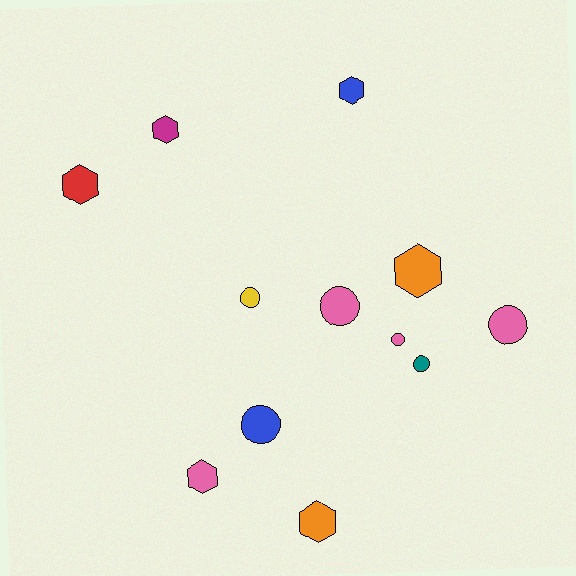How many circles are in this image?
There are 6 circles.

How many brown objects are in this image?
There are no brown objects.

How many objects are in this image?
There are 12 objects.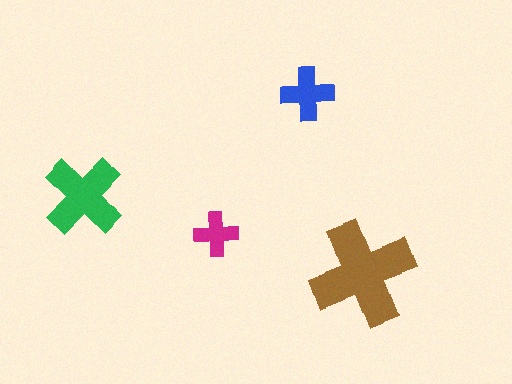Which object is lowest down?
The brown cross is bottommost.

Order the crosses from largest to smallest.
the brown one, the green one, the blue one, the magenta one.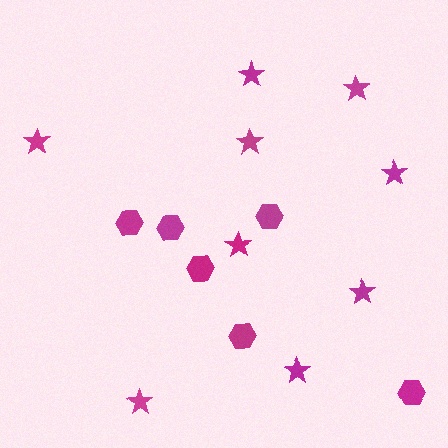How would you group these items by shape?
There are 2 groups: one group of hexagons (6) and one group of stars (9).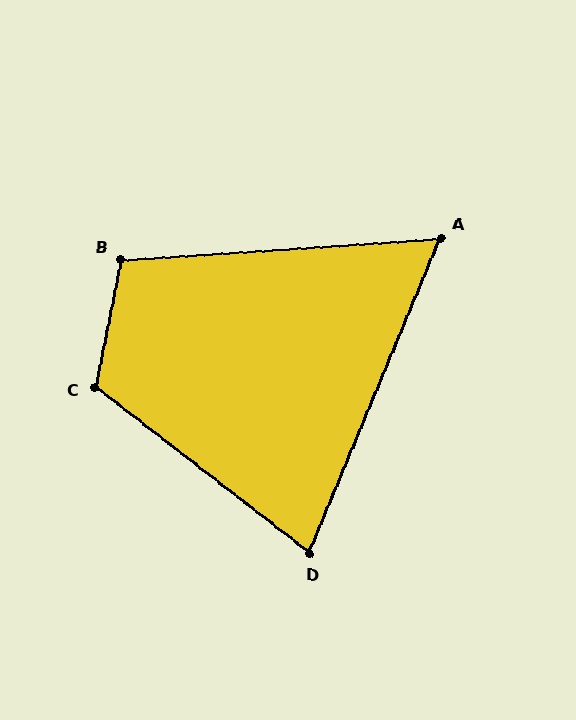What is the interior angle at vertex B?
Approximately 105 degrees (obtuse).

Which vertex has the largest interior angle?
C, at approximately 116 degrees.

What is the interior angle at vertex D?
Approximately 75 degrees (acute).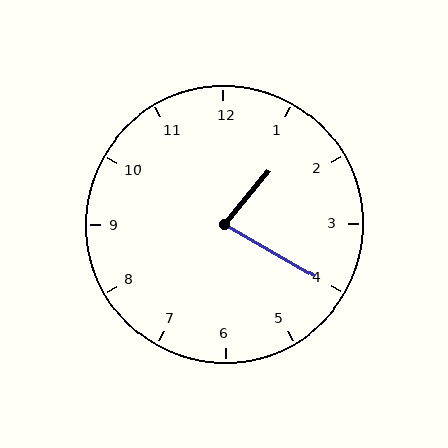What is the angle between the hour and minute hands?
Approximately 80 degrees.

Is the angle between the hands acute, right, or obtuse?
It is acute.